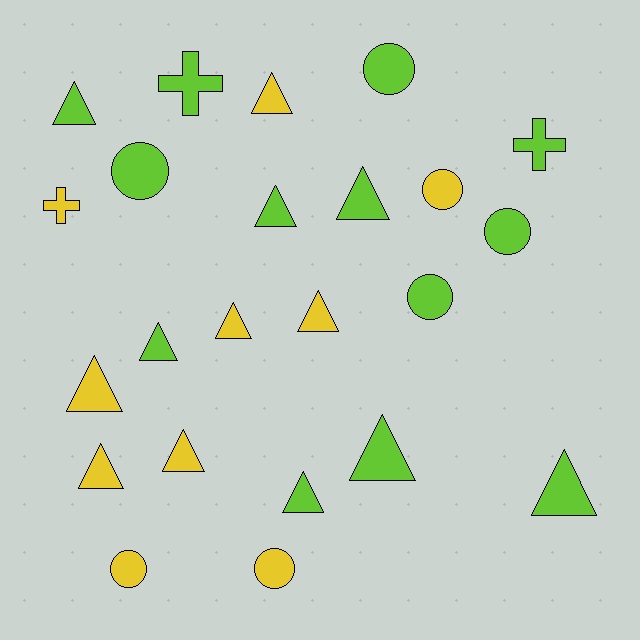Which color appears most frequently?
Lime, with 13 objects.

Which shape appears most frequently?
Triangle, with 13 objects.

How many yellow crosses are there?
There is 1 yellow cross.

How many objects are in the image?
There are 23 objects.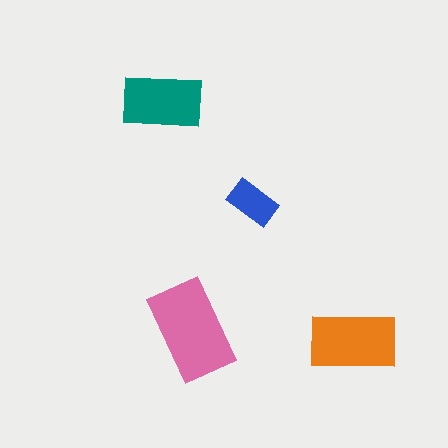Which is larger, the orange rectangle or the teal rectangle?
The orange one.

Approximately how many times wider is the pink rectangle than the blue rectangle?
About 2 times wider.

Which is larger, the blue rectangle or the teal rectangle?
The teal one.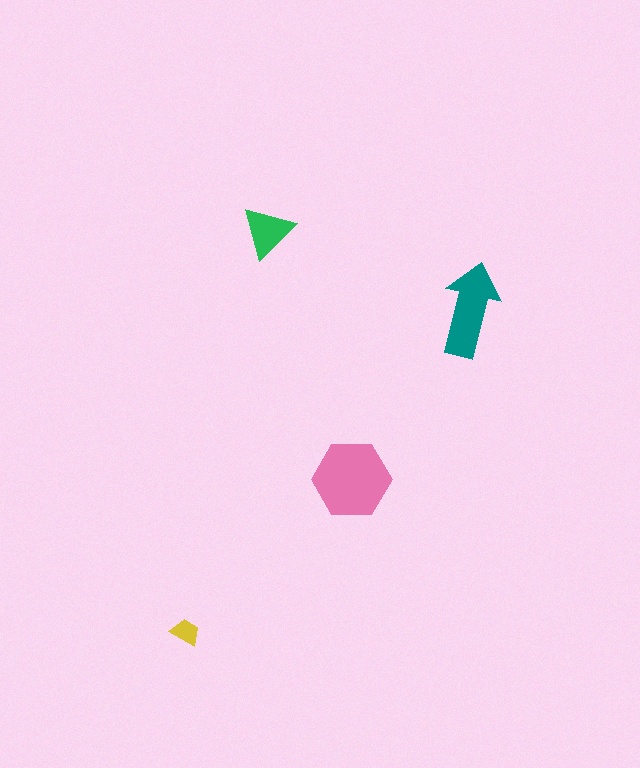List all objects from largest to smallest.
The pink hexagon, the teal arrow, the green triangle, the yellow trapezoid.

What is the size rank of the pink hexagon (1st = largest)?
1st.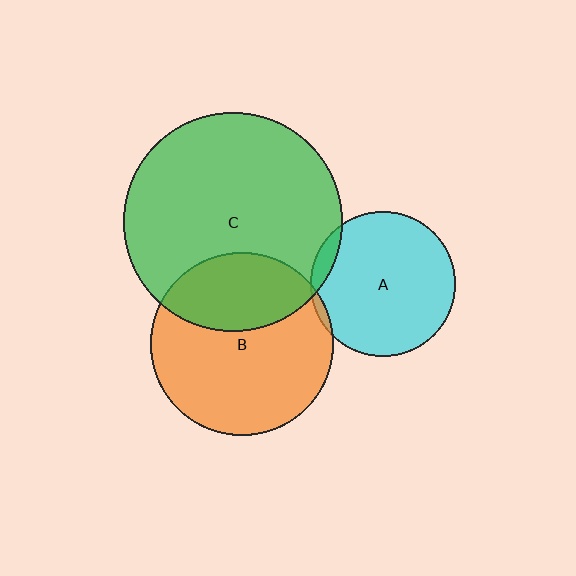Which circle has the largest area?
Circle C (green).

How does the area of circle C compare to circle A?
Approximately 2.3 times.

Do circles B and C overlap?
Yes.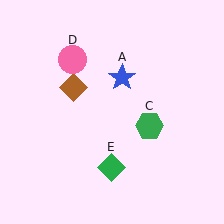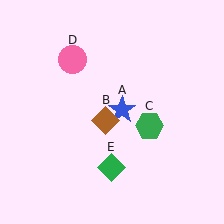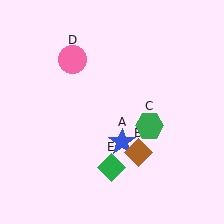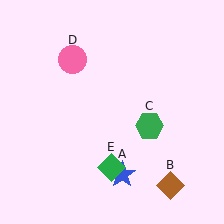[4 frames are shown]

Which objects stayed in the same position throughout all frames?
Green hexagon (object C) and pink circle (object D) and green diamond (object E) remained stationary.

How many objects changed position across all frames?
2 objects changed position: blue star (object A), brown diamond (object B).